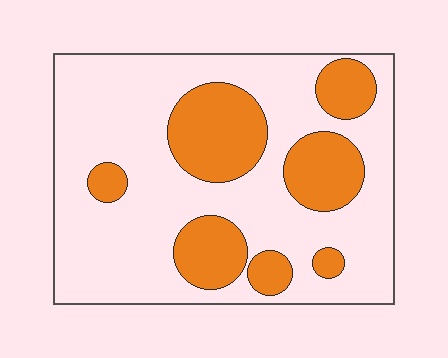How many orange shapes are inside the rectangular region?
7.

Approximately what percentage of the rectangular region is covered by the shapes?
Approximately 30%.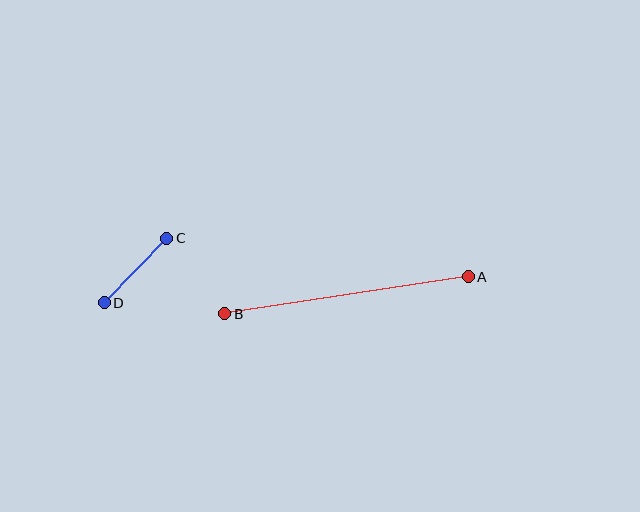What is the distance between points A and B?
The distance is approximately 246 pixels.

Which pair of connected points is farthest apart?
Points A and B are farthest apart.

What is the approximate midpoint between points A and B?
The midpoint is at approximately (346, 295) pixels.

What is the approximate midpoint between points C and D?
The midpoint is at approximately (136, 271) pixels.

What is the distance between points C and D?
The distance is approximately 90 pixels.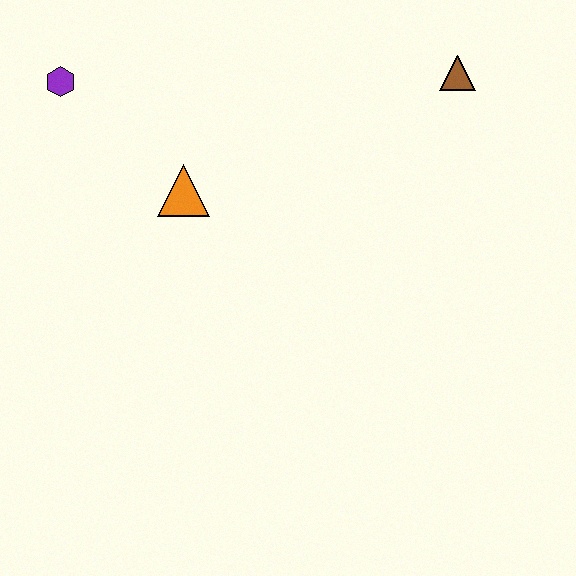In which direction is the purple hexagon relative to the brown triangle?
The purple hexagon is to the left of the brown triangle.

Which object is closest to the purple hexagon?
The orange triangle is closest to the purple hexagon.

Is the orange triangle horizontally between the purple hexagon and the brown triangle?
Yes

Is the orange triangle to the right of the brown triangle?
No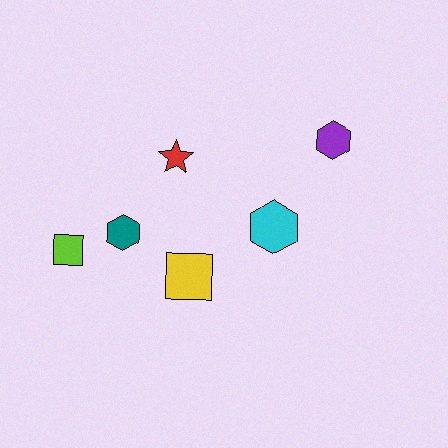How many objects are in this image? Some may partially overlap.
There are 6 objects.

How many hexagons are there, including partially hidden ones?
There are 3 hexagons.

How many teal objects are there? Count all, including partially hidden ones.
There is 1 teal object.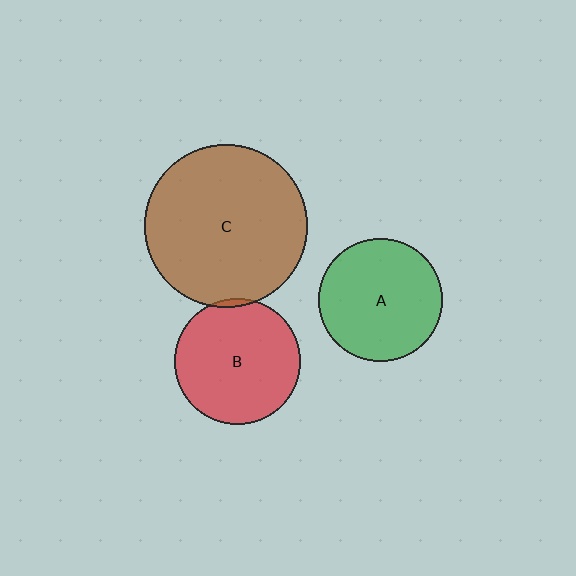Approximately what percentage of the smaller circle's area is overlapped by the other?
Approximately 5%.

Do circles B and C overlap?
Yes.